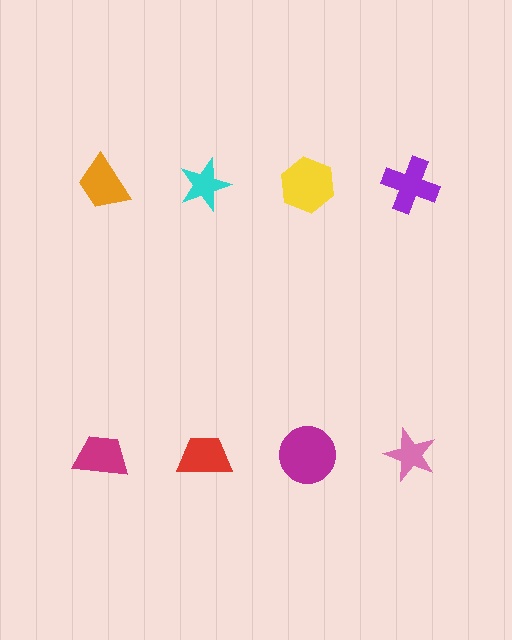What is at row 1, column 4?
A purple cross.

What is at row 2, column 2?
A red trapezoid.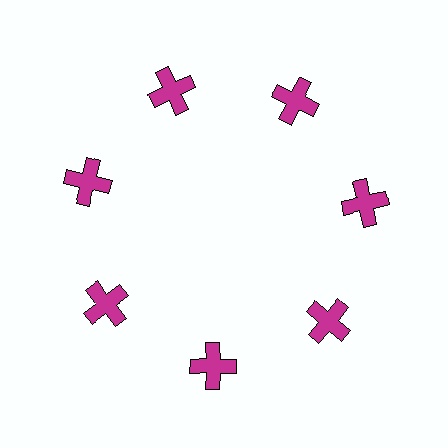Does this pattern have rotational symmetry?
Yes, this pattern has 7-fold rotational symmetry. It looks the same after rotating 51 degrees around the center.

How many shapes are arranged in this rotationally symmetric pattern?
There are 7 shapes, arranged in 7 groups of 1.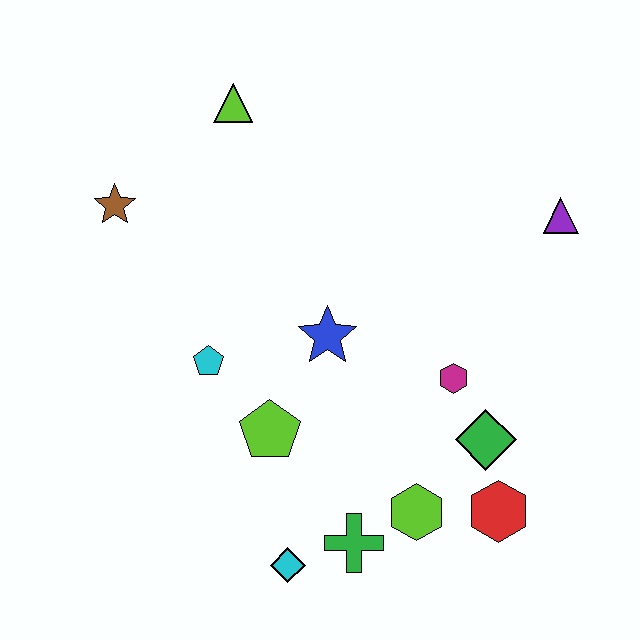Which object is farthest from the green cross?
The lime triangle is farthest from the green cross.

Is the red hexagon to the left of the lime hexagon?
No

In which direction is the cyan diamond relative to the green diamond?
The cyan diamond is to the left of the green diamond.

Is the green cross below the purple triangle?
Yes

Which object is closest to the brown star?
The lime triangle is closest to the brown star.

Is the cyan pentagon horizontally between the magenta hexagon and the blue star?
No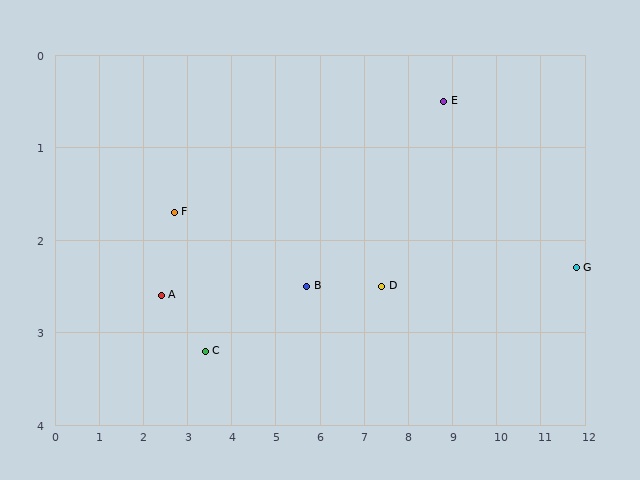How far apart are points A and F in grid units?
Points A and F are about 0.9 grid units apart.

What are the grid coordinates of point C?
Point C is at approximately (3.4, 3.2).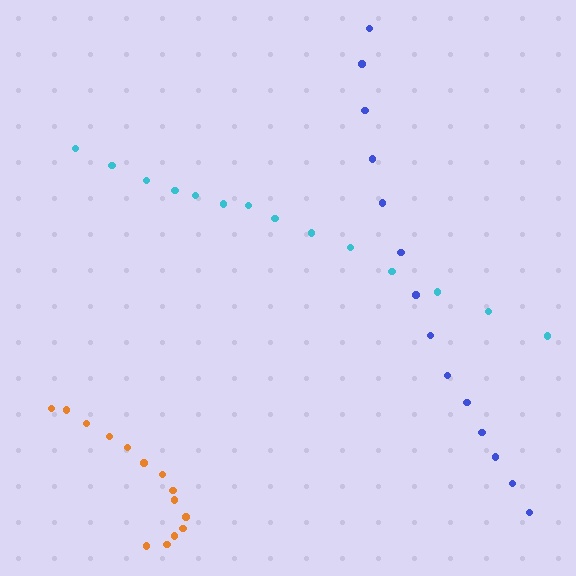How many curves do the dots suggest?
There are 3 distinct paths.